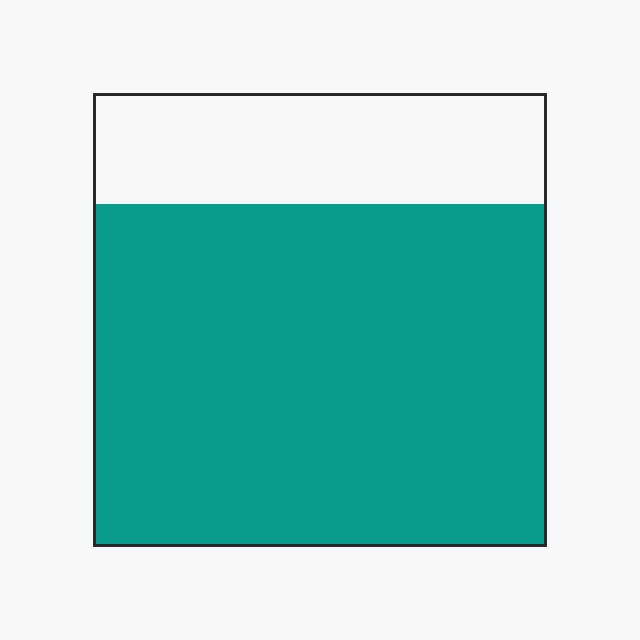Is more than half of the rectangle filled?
Yes.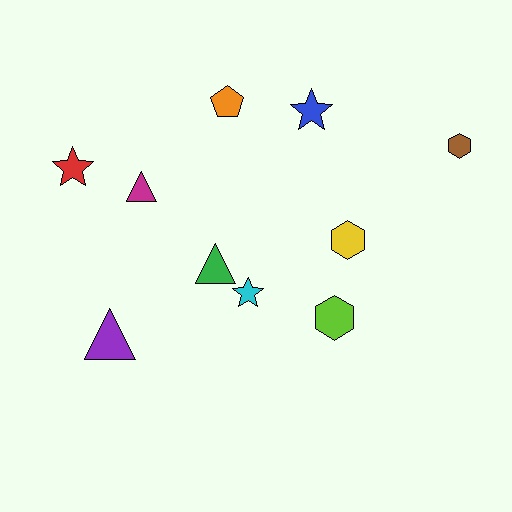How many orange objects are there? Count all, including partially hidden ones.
There is 1 orange object.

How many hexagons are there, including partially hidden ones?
There are 3 hexagons.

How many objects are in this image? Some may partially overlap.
There are 10 objects.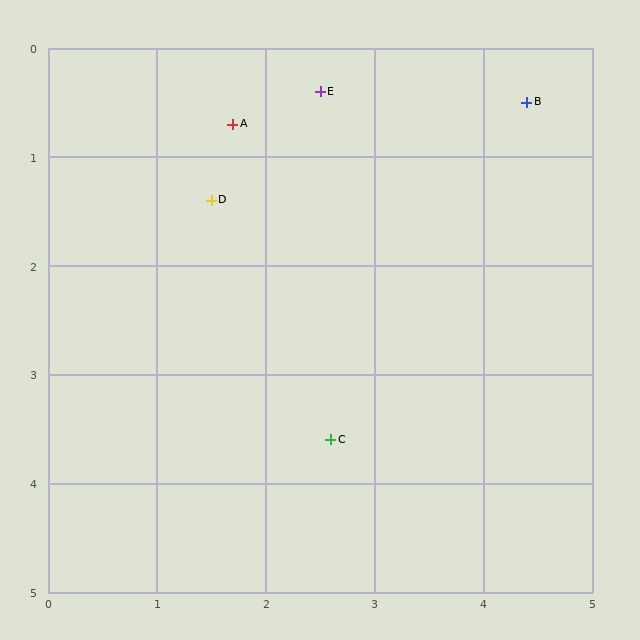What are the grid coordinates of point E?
Point E is at approximately (2.5, 0.4).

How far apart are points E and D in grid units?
Points E and D are about 1.4 grid units apart.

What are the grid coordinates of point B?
Point B is at approximately (4.4, 0.5).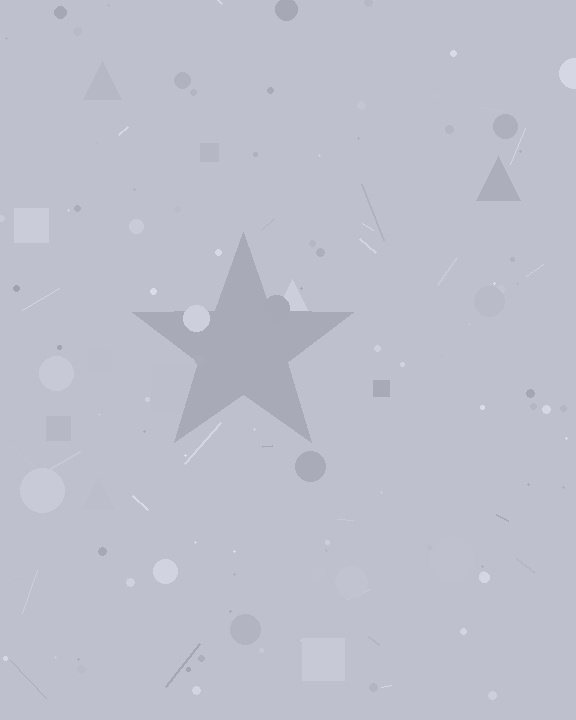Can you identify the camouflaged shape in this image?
The camouflaged shape is a star.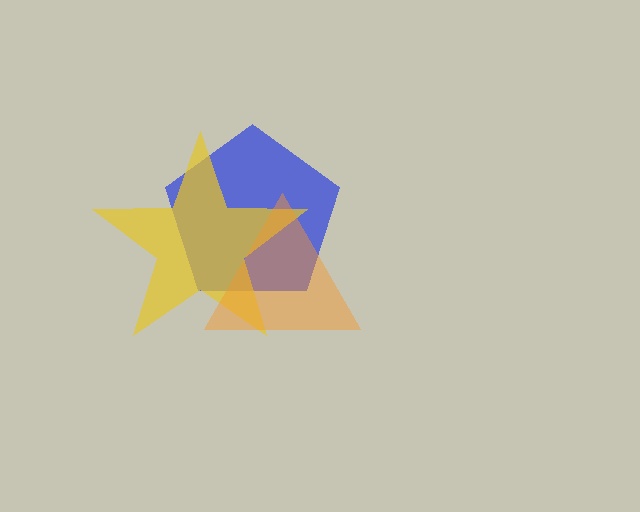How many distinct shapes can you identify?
There are 3 distinct shapes: a blue pentagon, a yellow star, an orange triangle.